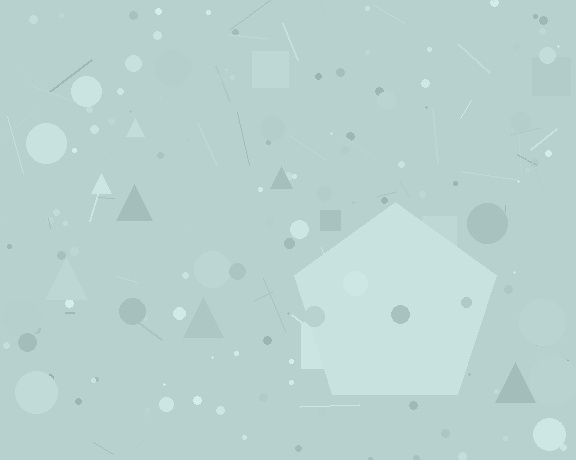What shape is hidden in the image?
A pentagon is hidden in the image.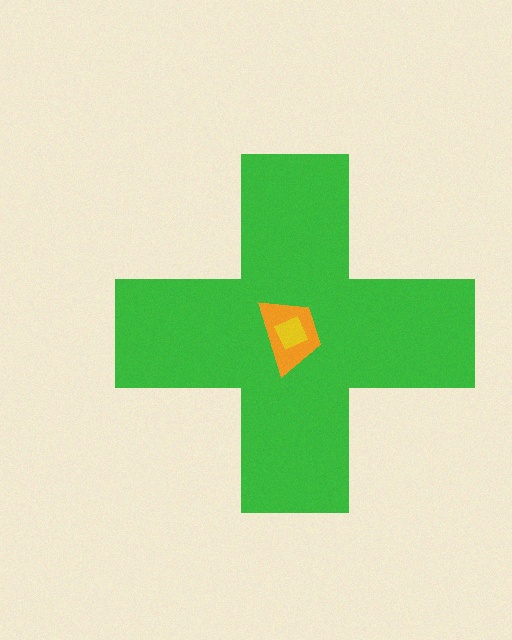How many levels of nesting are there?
3.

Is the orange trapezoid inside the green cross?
Yes.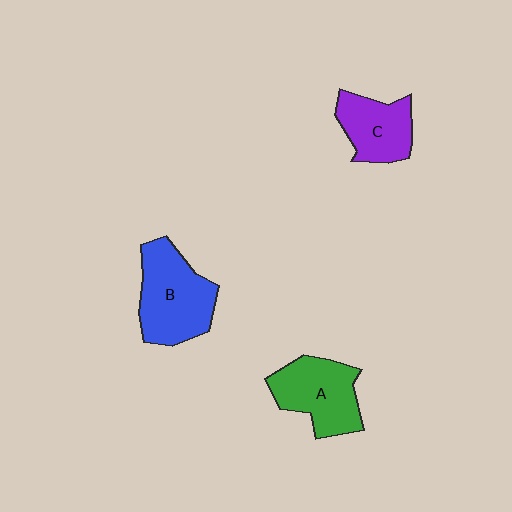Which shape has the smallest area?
Shape C (purple).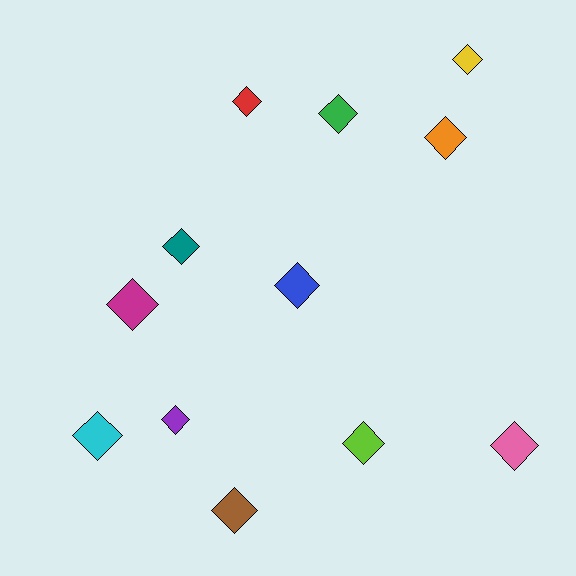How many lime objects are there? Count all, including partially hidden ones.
There is 1 lime object.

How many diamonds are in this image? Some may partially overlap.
There are 12 diamonds.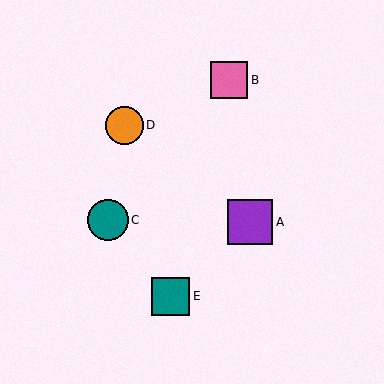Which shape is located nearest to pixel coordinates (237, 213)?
The purple square (labeled A) at (250, 222) is nearest to that location.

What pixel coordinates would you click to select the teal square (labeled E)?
Click at (170, 296) to select the teal square E.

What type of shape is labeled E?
Shape E is a teal square.